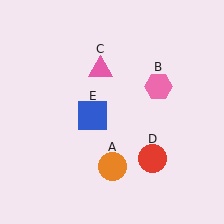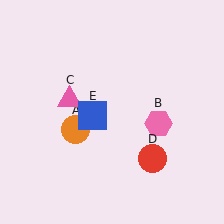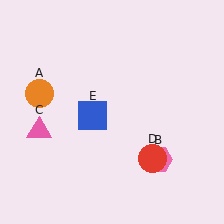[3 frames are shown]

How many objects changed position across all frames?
3 objects changed position: orange circle (object A), pink hexagon (object B), pink triangle (object C).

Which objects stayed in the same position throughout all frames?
Red circle (object D) and blue square (object E) remained stationary.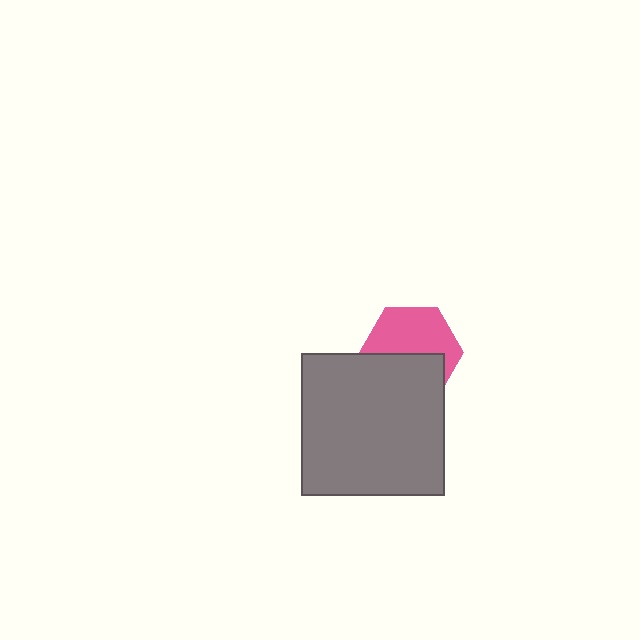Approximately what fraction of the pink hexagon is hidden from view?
Roughly 45% of the pink hexagon is hidden behind the gray square.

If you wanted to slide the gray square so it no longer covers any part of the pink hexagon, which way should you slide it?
Slide it down — that is the most direct way to separate the two shapes.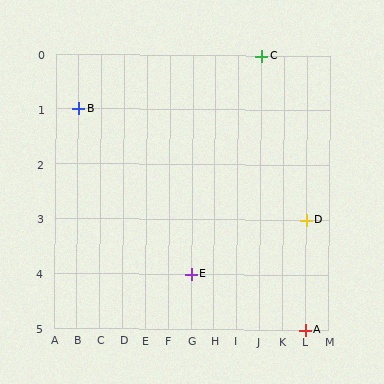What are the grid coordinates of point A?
Point A is at grid coordinates (L, 5).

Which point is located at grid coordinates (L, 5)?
Point A is at (L, 5).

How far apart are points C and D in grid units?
Points C and D are 2 columns and 3 rows apart (about 3.6 grid units diagonally).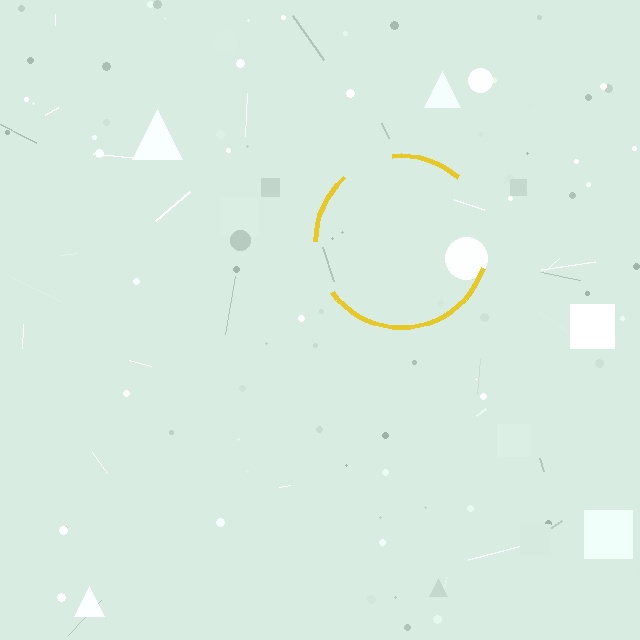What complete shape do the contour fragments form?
The contour fragments form a circle.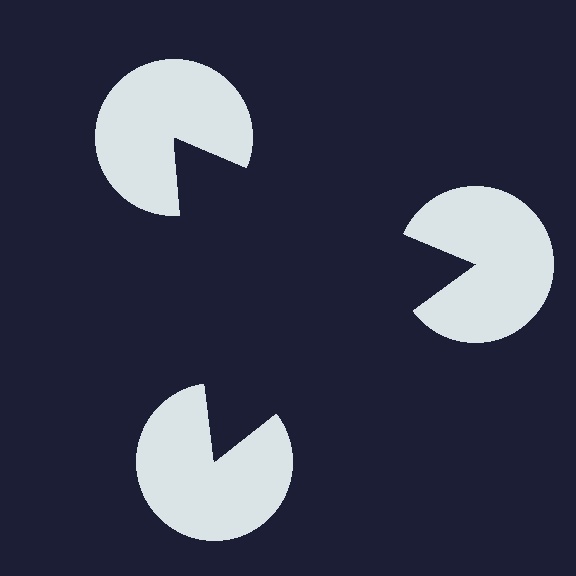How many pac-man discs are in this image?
There are 3 — one at each vertex of the illusory triangle.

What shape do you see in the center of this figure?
An illusory triangle — its edges are inferred from the aligned wedge cuts in the pac-man discs, not physically drawn.